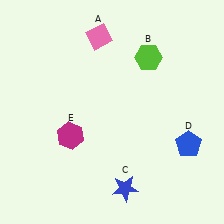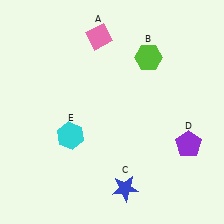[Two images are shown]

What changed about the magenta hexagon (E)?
In Image 1, E is magenta. In Image 2, it changed to cyan.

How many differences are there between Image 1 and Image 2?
There are 2 differences between the two images.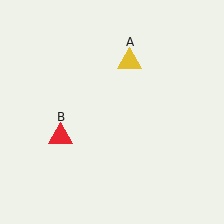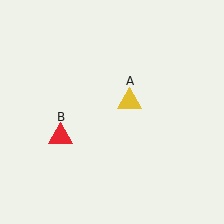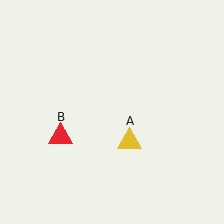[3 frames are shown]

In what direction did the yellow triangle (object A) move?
The yellow triangle (object A) moved down.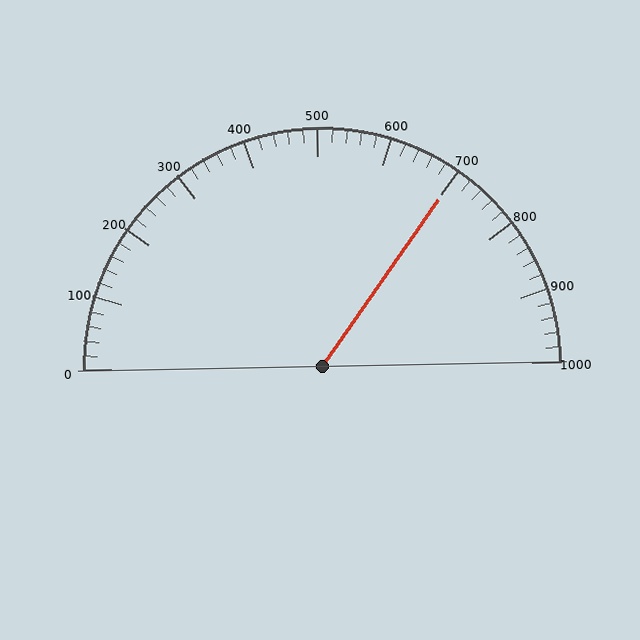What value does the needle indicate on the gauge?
The needle indicates approximately 700.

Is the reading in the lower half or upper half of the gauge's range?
The reading is in the upper half of the range (0 to 1000).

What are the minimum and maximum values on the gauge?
The gauge ranges from 0 to 1000.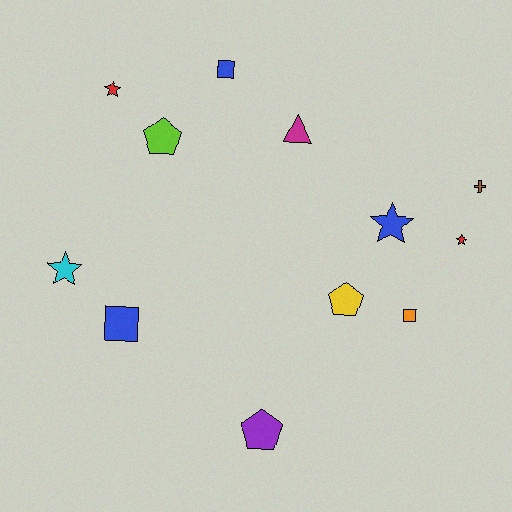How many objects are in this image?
There are 12 objects.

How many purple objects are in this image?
There is 1 purple object.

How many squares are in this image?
There are 3 squares.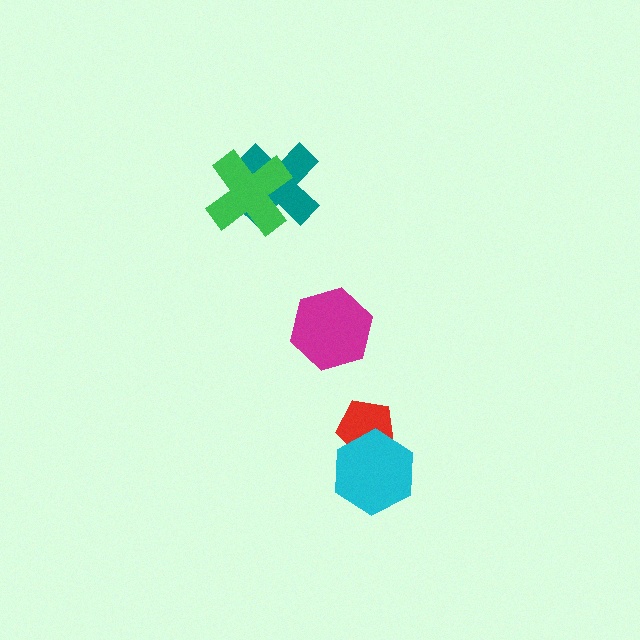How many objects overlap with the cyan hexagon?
1 object overlaps with the cyan hexagon.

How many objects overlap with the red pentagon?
1 object overlaps with the red pentagon.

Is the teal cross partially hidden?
Yes, it is partially covered by another shape.